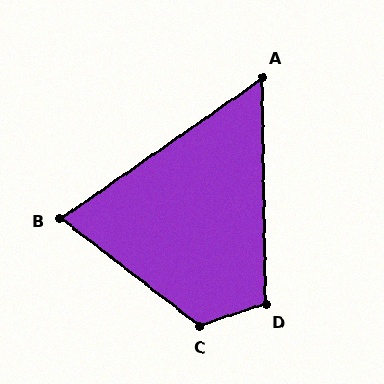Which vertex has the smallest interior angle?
A, at approximately 56 degrees.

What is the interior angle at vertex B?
Approximately 73 degrees (acute).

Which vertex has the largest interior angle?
C, at approximately 124 degrees.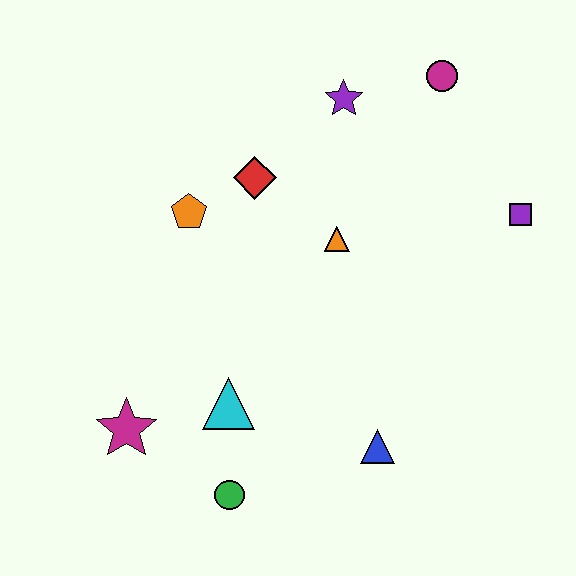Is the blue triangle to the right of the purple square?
No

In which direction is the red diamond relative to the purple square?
The red diamond is to the left of the purple square.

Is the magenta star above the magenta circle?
No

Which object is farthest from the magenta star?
The magenta circle is farthest from the magenta star.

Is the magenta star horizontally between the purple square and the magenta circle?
No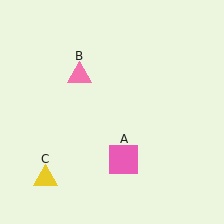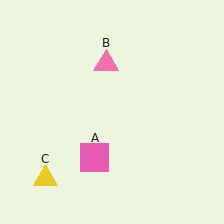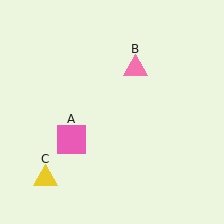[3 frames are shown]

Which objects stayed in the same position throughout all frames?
Yellow triangle (object C) remained stationary.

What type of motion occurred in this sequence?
The pink square (object A), pink triangle (object B) rotated clockwise around the center of the scene.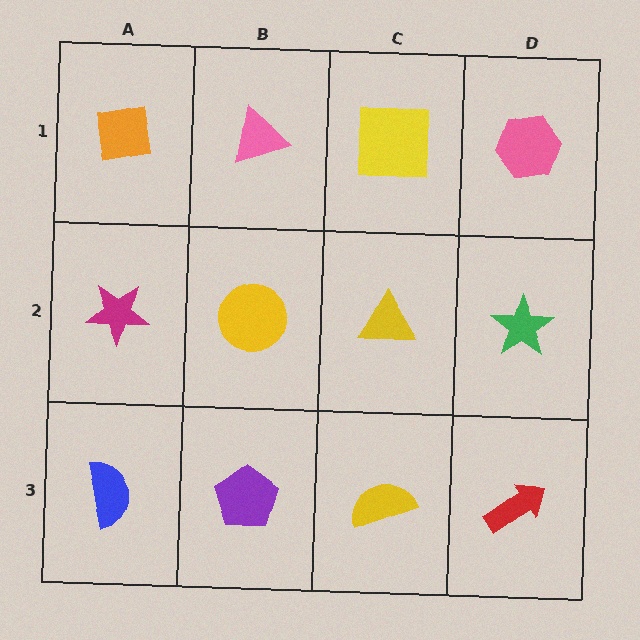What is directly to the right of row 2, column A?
A yellow circle.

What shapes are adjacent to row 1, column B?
A yellow circle (row 2, column B), an orange square (row 1, column A), a yellow square (row 1, column C).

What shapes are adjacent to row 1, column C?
A yellow triangle (row 2, column C), a pink triangle (row 1, column B), a pink hexagon (row 1, column D).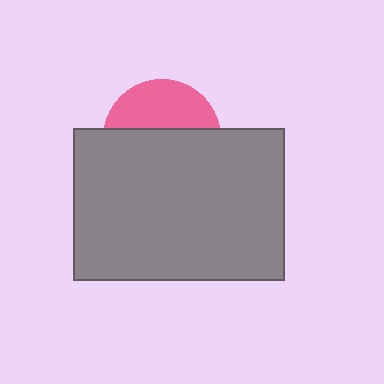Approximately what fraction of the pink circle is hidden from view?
Roughly 62% of the pink circle is hidden behind the gray rectangle.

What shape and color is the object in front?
The object in front is a gray rectangle.